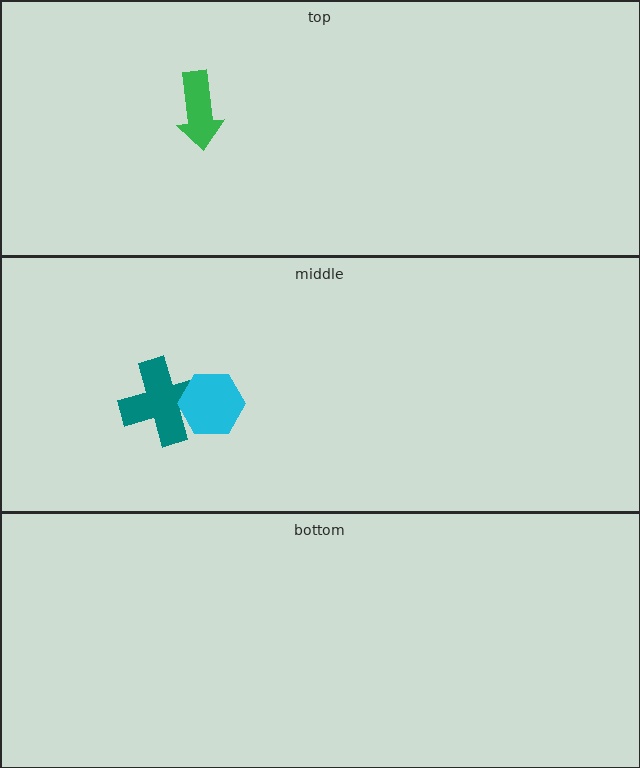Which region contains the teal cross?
The middle region.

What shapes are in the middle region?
The teal cross, the cyan hexagon.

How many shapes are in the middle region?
2.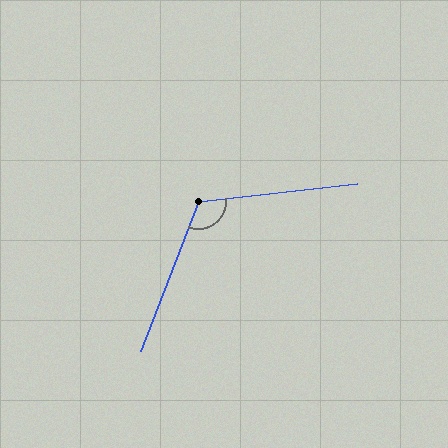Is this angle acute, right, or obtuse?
It is obtuse.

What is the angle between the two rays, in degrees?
Approximately 117 degrees.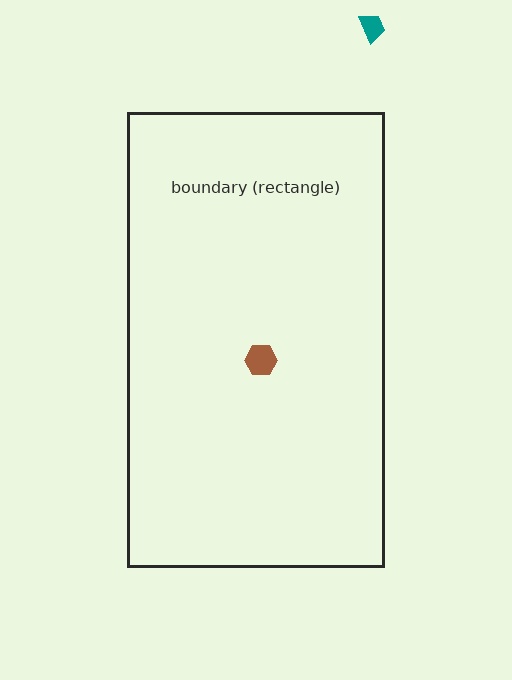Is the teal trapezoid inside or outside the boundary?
Outside.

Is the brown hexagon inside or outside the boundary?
Inside.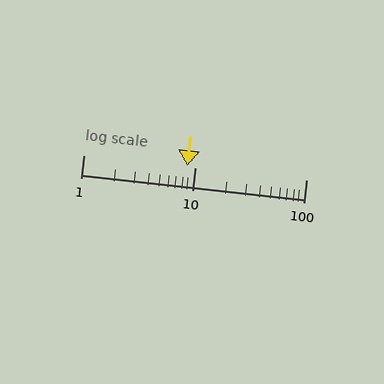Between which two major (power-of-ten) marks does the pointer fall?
The pointer is between 1 and 10.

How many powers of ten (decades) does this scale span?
The scale spans 2 decades, from 1 to 100.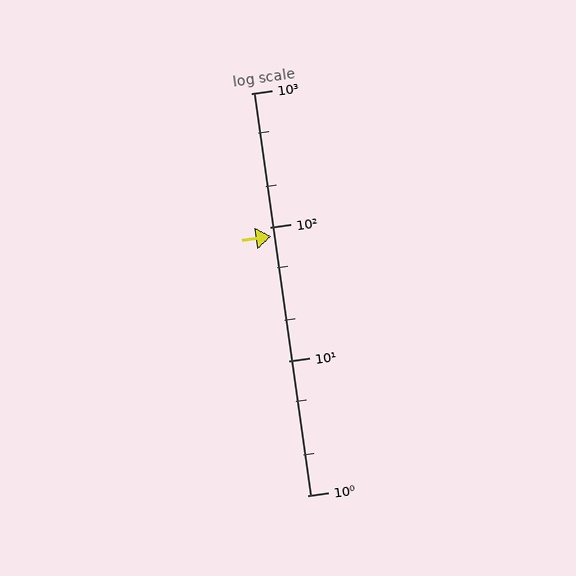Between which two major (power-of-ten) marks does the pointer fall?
The pointer is between 10 and 100.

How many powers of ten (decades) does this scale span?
The scale spans 3 decades, from 1 to 1000.